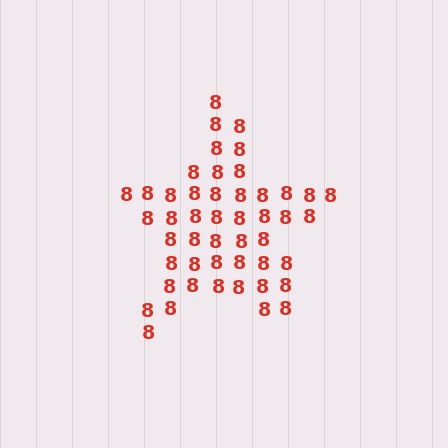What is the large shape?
The large shape is a star.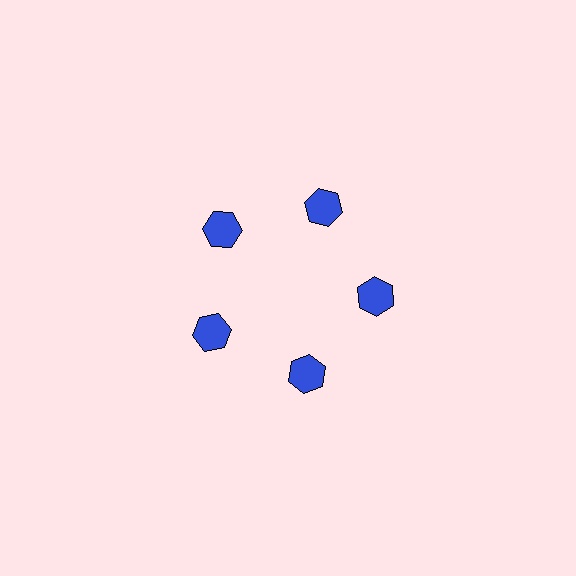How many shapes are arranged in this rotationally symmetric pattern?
There are 5 shapes, arranged in 5 groups of 1.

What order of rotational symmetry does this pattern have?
This pattern has 5-fold rotational symmetry.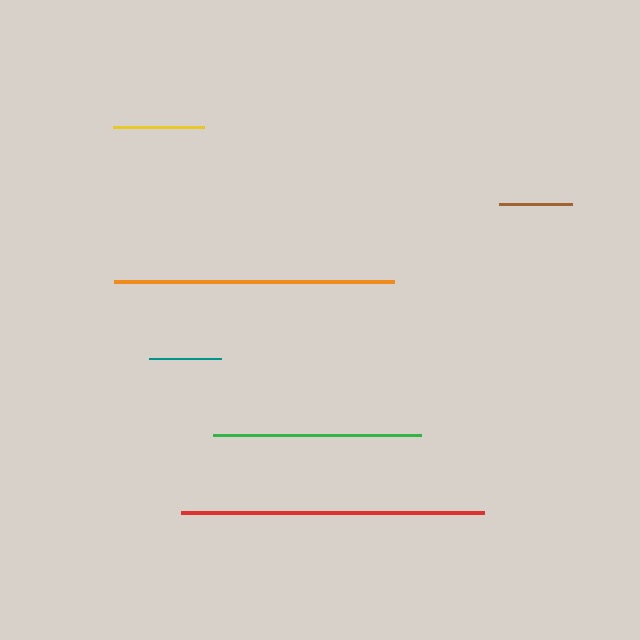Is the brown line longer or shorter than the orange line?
The orange line is longer than the brown line.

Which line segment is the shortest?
The teal line is the shortest at approximately 71 pixels.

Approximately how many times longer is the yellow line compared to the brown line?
The yellow line is approximately 1.2 times the length of the brown line.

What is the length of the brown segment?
The brown segment is approximately 73 pixels long.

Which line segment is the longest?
The red line is the longest at approximately 303 pixels.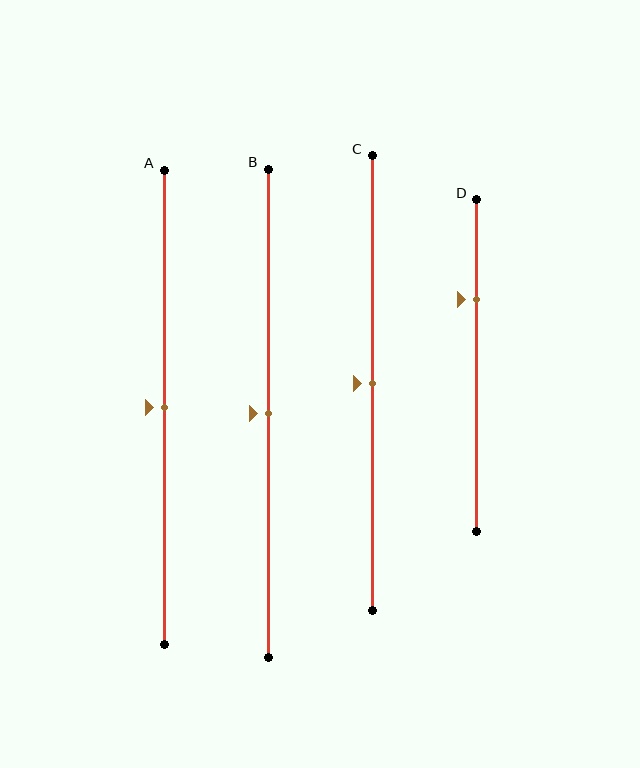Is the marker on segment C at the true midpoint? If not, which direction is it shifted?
Yes, the marker on segment C is at the true midpoint.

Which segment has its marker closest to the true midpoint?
Segment A has its marker closest to the true midpoint.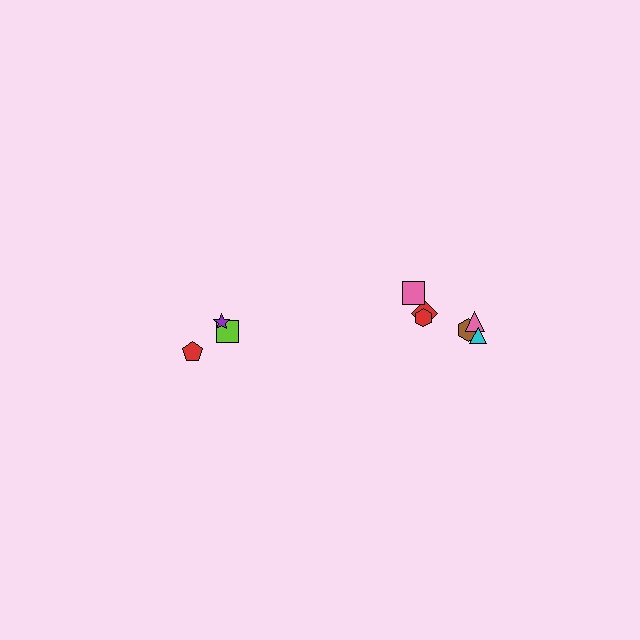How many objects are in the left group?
There are 3 objects.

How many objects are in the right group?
There are 6 objects.